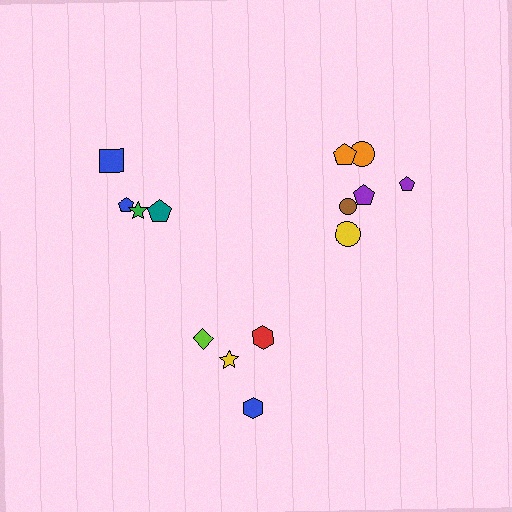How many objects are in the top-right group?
There are 6 objects.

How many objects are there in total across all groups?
There are 14 objects.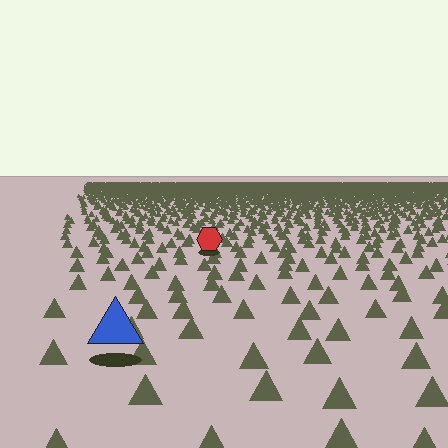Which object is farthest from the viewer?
The red hexagon is farthest from the viewer. It appears smaller and the ground texture around it is denser.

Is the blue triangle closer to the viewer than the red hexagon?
Yes. The blue triangle is closer — you can tell from the texture gradient: the ground texture is coarser near it.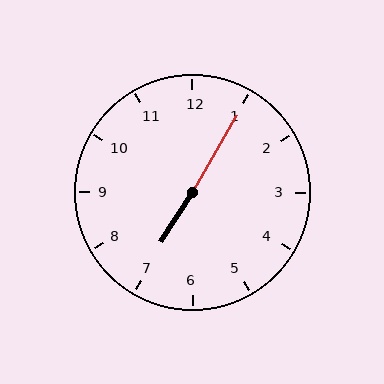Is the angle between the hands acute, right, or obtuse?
It is obtuse.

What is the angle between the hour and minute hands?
Approximately 178 degrees.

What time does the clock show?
7:05.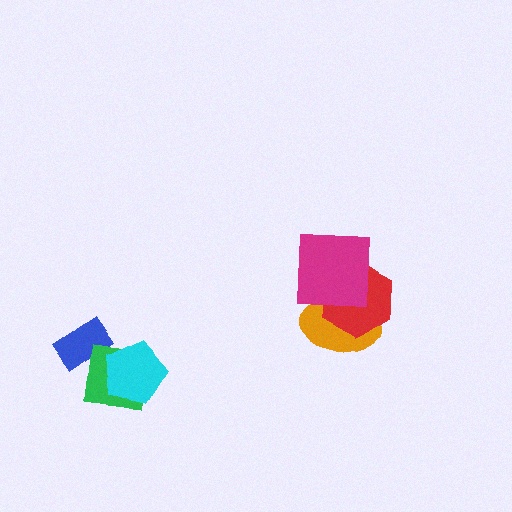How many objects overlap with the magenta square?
2 objects overlap with the magenta square.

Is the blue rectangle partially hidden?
Yes, it is partially covered by another shape.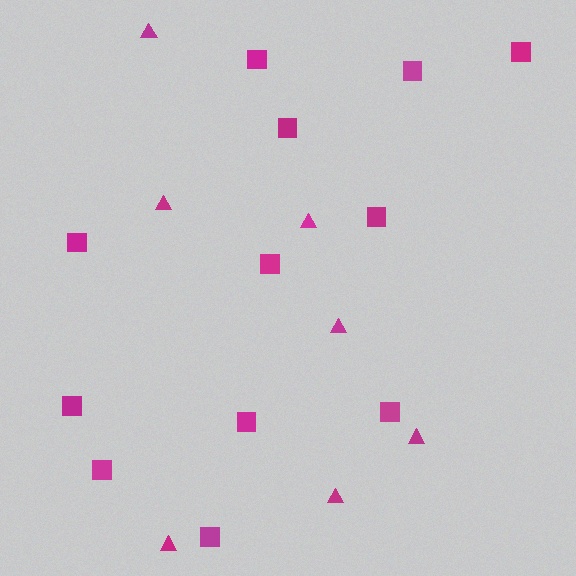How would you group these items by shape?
There are 2 groups: one group of triangles (7) and one group of squares (12).